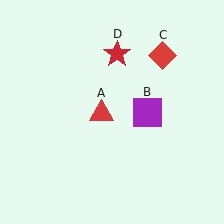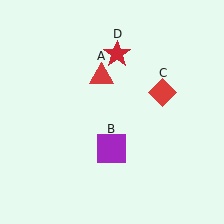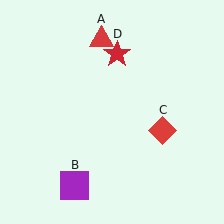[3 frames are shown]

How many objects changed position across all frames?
3 objects changed position: red triangle (object A), purple square (object B), red diamond (object C).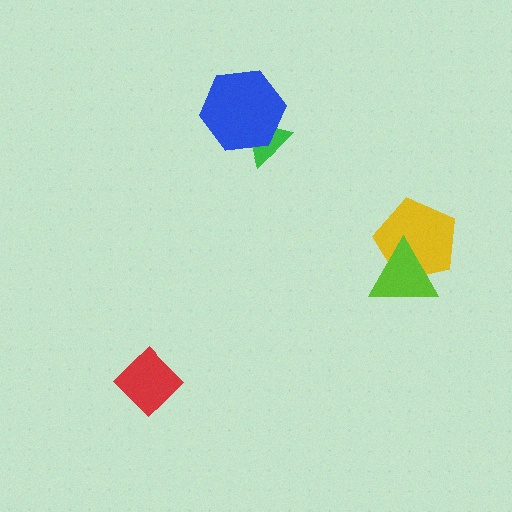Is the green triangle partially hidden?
Yes, it is partially covered by another shape.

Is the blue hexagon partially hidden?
No, no other shape covers it.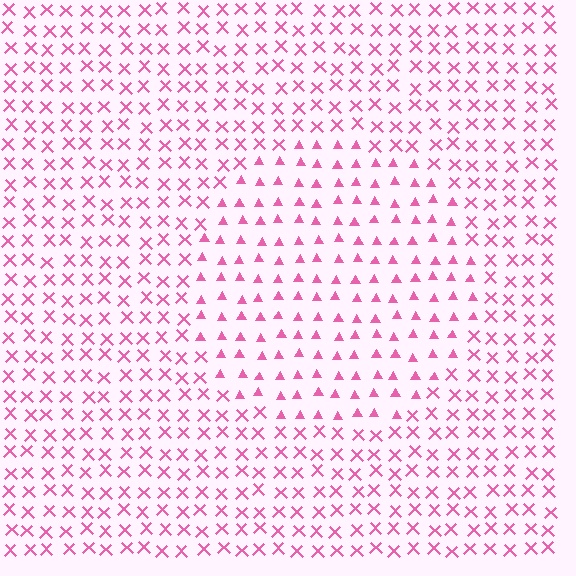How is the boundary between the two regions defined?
The boundary is defined by a change in element shape: triangles inside vs. X marks outside. All elements share the same color and spacing.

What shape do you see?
I see a circle.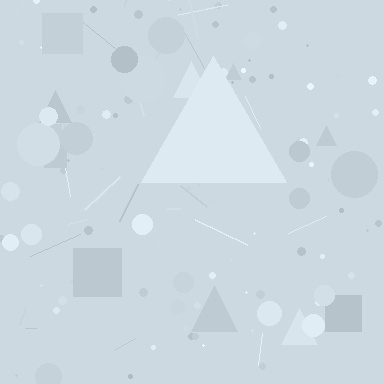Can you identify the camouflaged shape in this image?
The camouflaged shape is a triangle.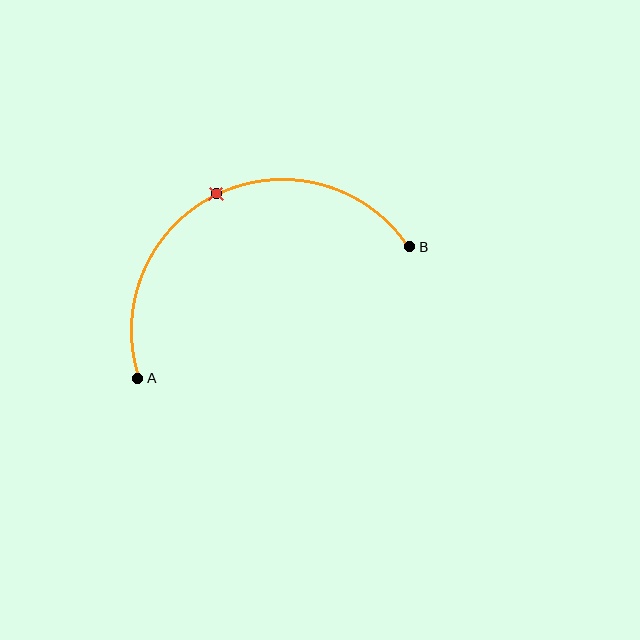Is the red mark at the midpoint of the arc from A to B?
Yes. The red mark lies on the arc at equal arc-length from both A and B — it is the arc midpoint.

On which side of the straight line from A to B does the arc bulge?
The arc bulges above the straight line connecting A and B.